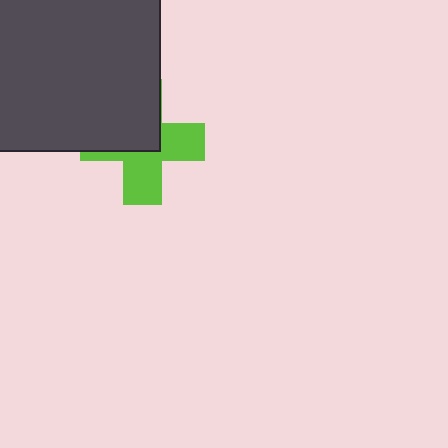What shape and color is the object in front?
The object in front is a dark gray square.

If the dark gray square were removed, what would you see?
You would see the complete lime cross.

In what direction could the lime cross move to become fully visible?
The lime cross could move toward the lower-right. That would shift it out from behind the dark gray square entirely.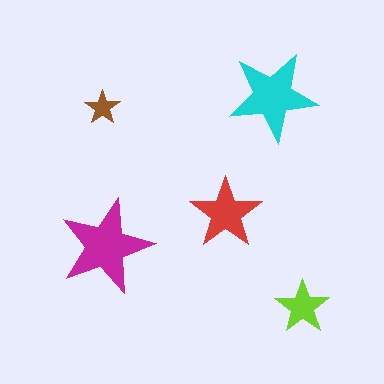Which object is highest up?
The cyan star is topmost.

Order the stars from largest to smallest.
the magenta one, the cyan one, the red one, the lime one, the brown one.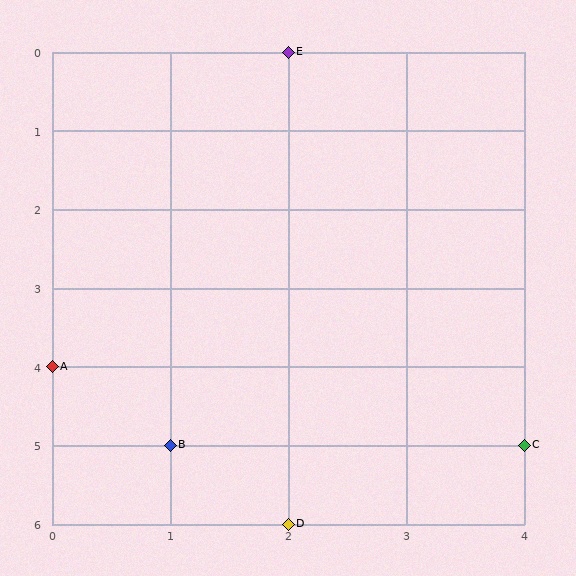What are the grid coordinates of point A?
Point A is at grid coordinates (0, 4).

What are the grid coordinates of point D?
Point D is at grid coordinates (2, 6).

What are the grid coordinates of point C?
Point C is at grid coordinates (4, 5).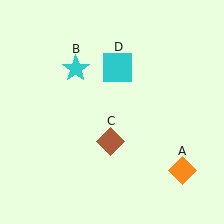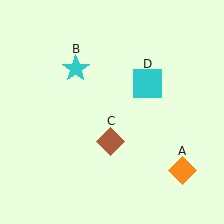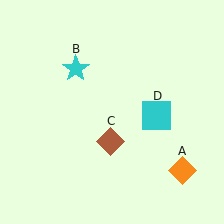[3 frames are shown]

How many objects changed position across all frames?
1 object changed position: cyan square (object D).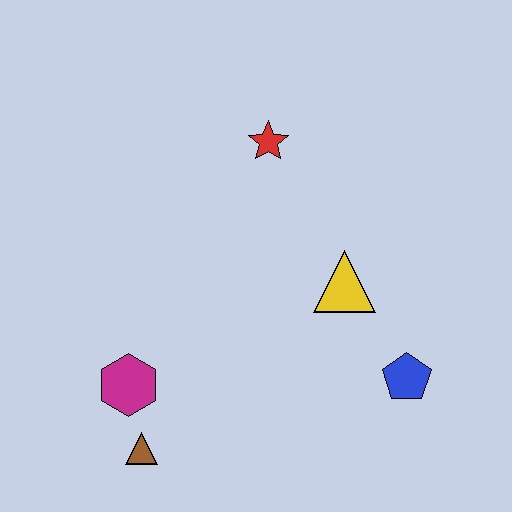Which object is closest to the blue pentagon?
The yellow triangle is closest to the blue pentagon.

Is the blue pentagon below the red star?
Yes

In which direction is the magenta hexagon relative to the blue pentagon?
The magenta hexagon is to the left of the blue pentagon.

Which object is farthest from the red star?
The brown triangle is farthest from the red star.